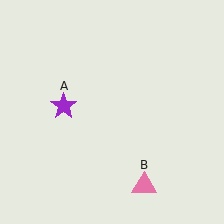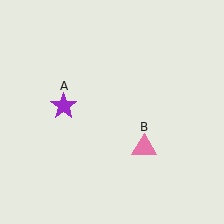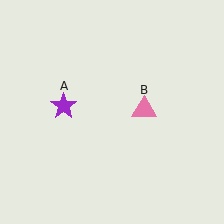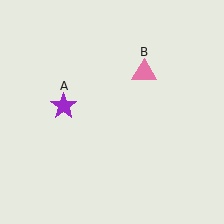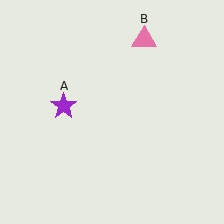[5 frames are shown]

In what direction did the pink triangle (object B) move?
The pink triangle (object B) moved up.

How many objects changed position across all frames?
1 object changed position: pink triangle (object B).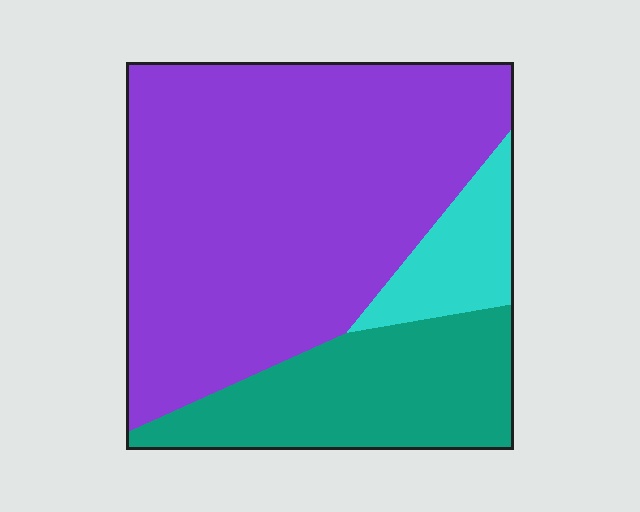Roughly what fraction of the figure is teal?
Teal takes up between a sixth and a third of the figure.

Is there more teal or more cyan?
Teal.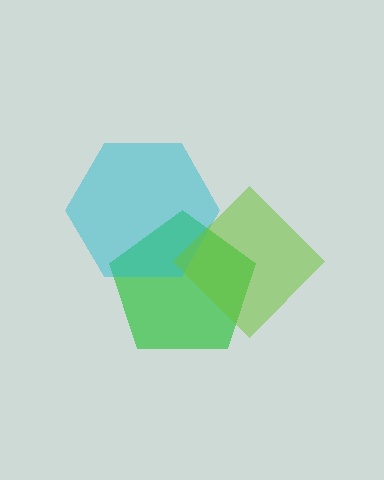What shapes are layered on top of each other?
The layered shapes are: a green pentagon, a cyan hexagon, a lime diamond.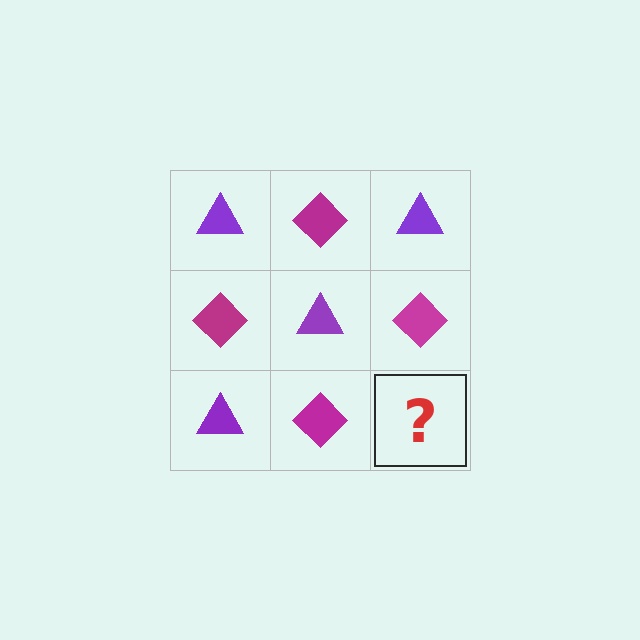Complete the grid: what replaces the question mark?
The question mark should be replaced with a purple triangle.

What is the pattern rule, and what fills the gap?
The rule is that it alternates purple triangle and magenta diamond in a checkerboard pattern. The gap should be filled with a purple triangle.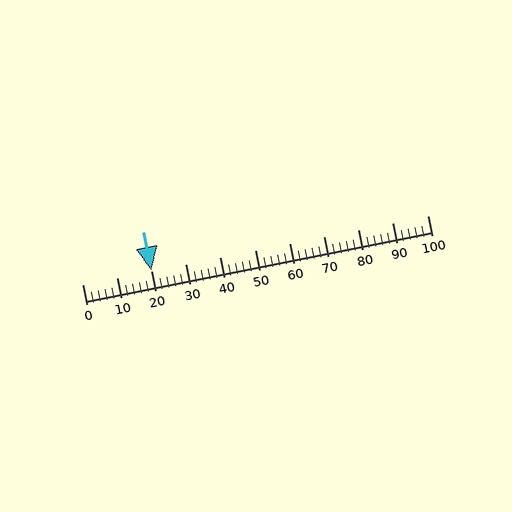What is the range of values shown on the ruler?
The ruler shows values from 0 to 100.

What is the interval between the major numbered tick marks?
The major tick marks are spaced 10 units apart.